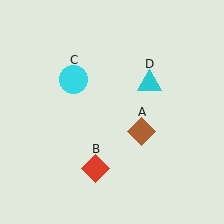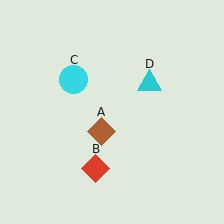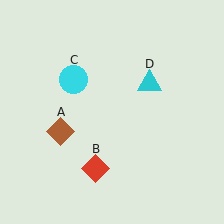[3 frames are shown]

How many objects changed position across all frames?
1 object changed position: brown diamond (object A).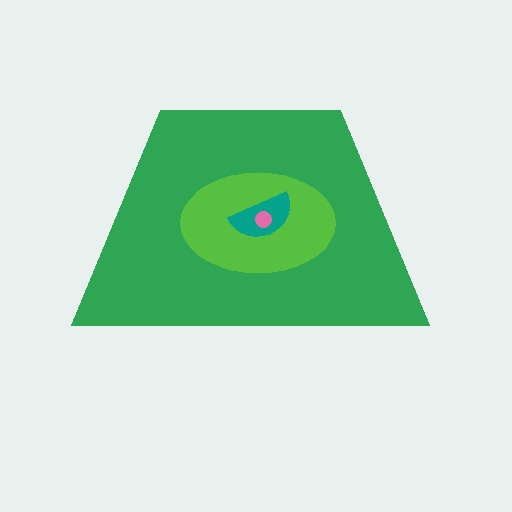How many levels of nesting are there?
4.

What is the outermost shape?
The green trapezoid.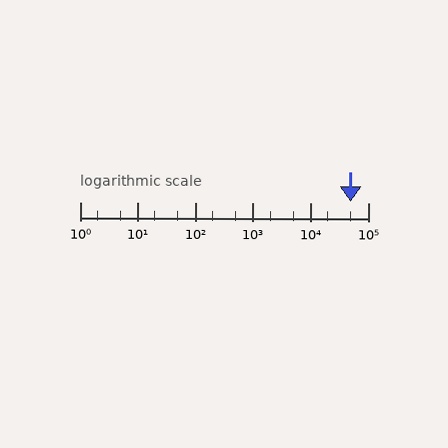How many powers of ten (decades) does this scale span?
The scale spans 5 decades, from 1 to 100000.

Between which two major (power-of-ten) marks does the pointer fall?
The pointer is between 10000 and 100000.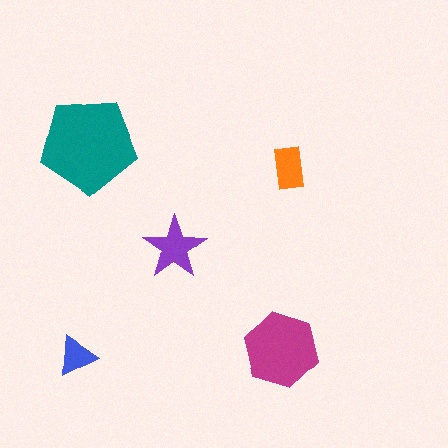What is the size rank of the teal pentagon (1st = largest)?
1st.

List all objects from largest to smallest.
The teal pentagon, the magenta hexagon, the purple star, the orange rectangle, the blue triangle.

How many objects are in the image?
There are 5 objects in the image.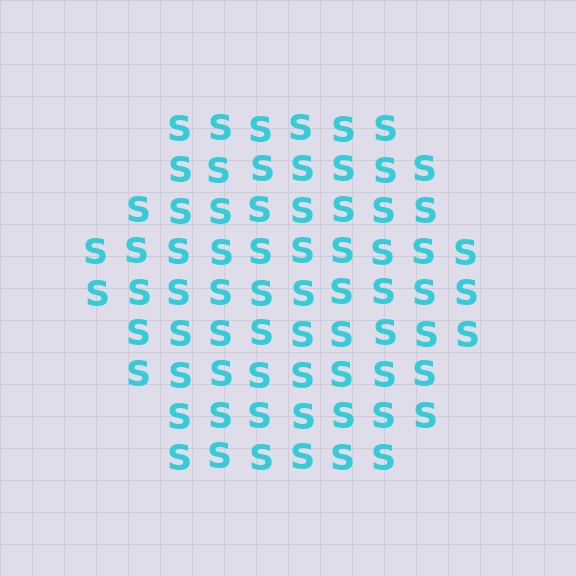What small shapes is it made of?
It is made of small letter S's.